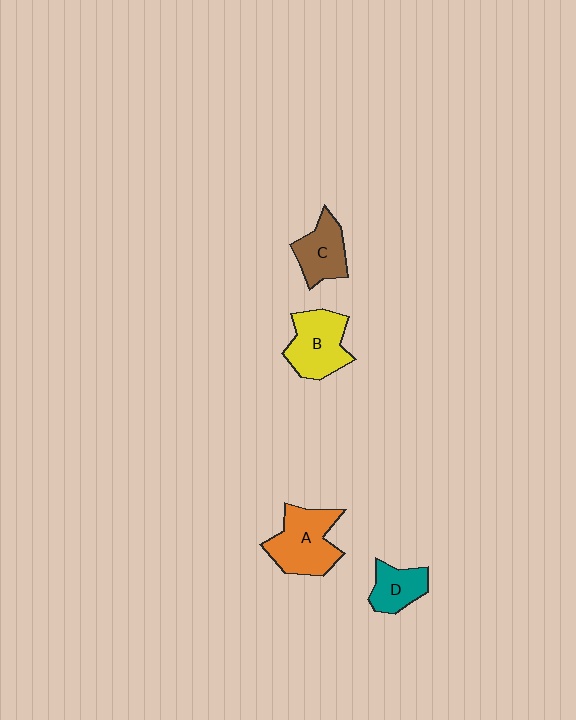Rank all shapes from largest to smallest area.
From largest to smallest: A (orange), B (yellow), C (brown), D (teal).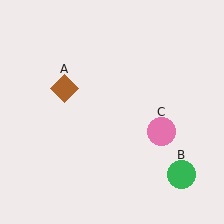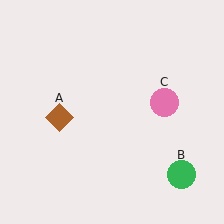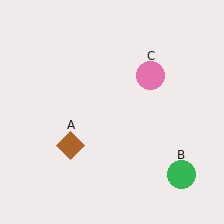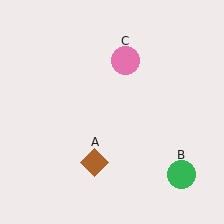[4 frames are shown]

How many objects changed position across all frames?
2 objects changed position: brown diamond (object A), pink circle (object C).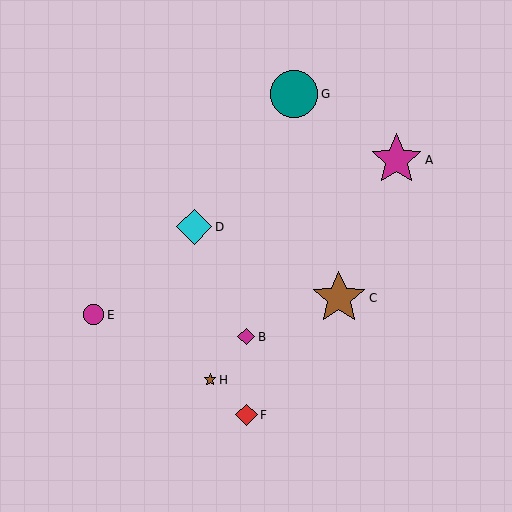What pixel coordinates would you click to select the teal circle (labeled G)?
Click at (294, 94) to select the teal circle G.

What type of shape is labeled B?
Shape B is a magenta diamond.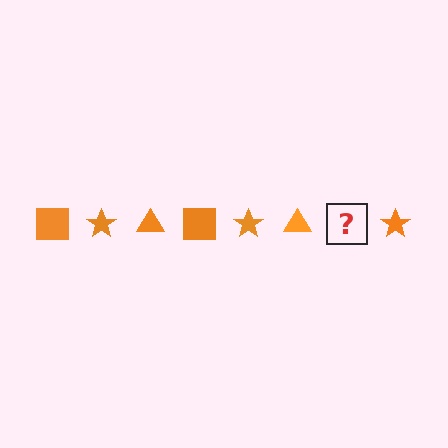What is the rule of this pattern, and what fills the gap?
The rule is that the pattern cycles through square, star, triangle shapes in orange. The gap should be filled with an orange square.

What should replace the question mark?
The question mark should be replaced with an orange square.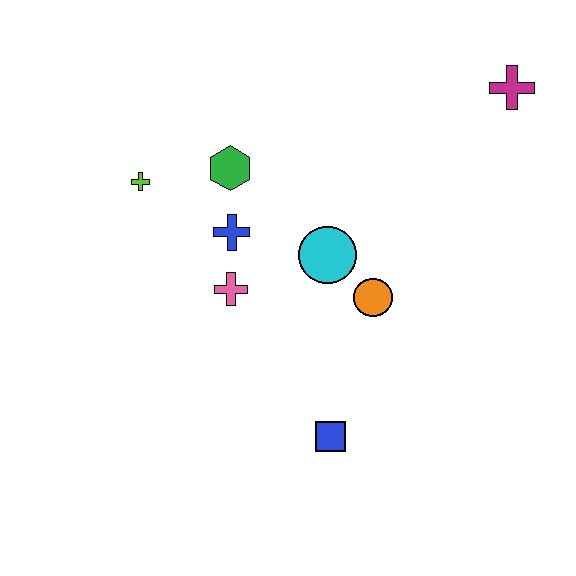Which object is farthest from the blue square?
The magenta cross is farthest from the blue square.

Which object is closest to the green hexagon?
The blue cross is closest to the green hexagon.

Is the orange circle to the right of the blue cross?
Yes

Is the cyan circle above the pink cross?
Yes